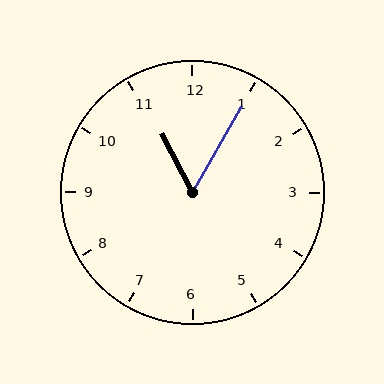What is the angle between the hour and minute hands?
Approximately 58 degrees.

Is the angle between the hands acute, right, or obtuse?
It is acute.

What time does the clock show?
11:05.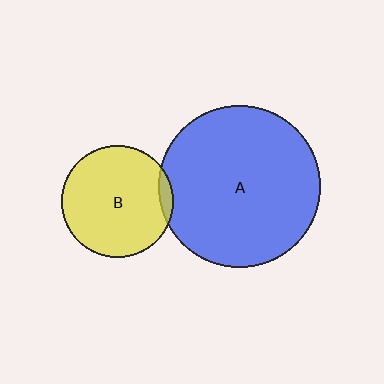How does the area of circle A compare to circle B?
Approximately 2.1 times.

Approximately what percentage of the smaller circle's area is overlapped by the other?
Approximately 5%.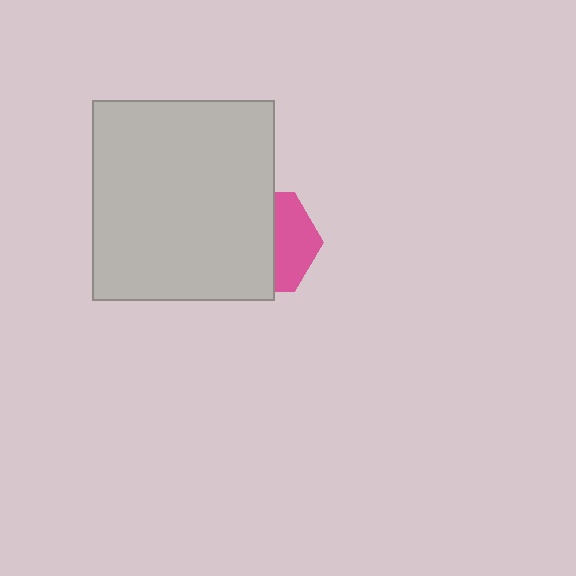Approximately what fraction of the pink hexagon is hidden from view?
Roughly 60% of the pink hexagon is hidden behind the light gray rectangle.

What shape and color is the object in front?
The object in front is a light gray rectangle.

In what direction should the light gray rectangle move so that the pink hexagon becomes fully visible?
The light gray rectangle should move left. That is the shortest direction to clear the overlap and leave the pink hexagon fully visible.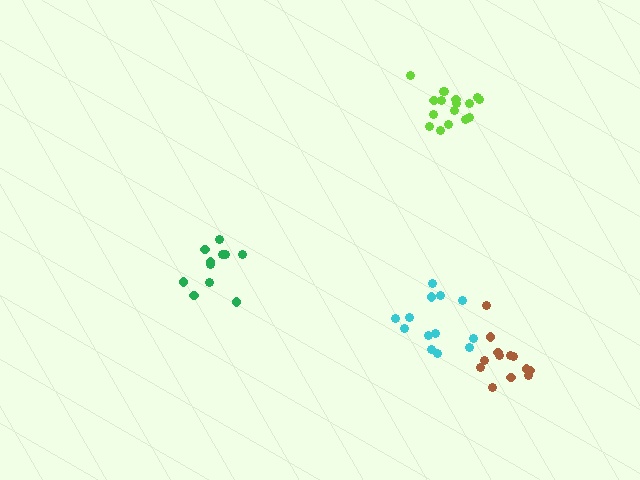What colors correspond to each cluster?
The clusters are colored: cyan, green, lime, brown.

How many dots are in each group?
Group 1: 13 dots, Group 2: 11 dots, Group 3: 17 dots, Group 4: 13 dots (54 total).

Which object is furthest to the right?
The brown cluster is rightmost.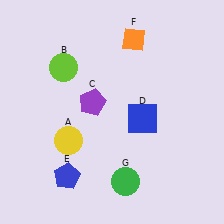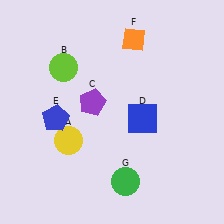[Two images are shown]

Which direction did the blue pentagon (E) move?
The blue pentagon (E) moved up.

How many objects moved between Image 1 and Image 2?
1 object moved between the two images.